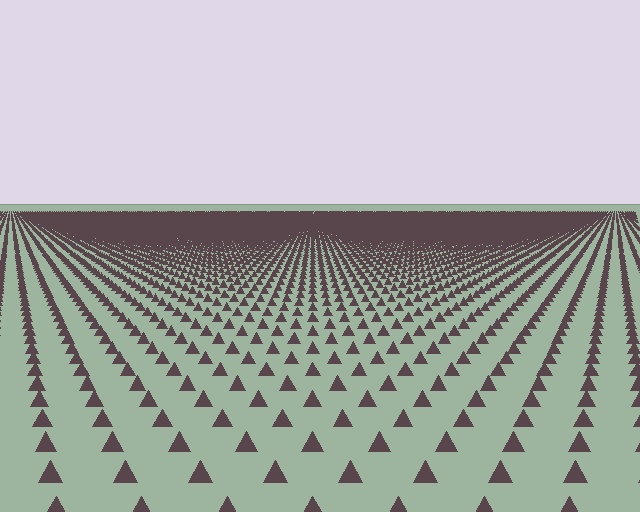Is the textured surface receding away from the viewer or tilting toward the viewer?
The surface is receding away from the viewer. Texture elements get smaller and denser toward the top.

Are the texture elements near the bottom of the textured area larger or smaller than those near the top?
Larger. Near the bottom, elements are closer to the viewer and appear at a bigger on-screen size.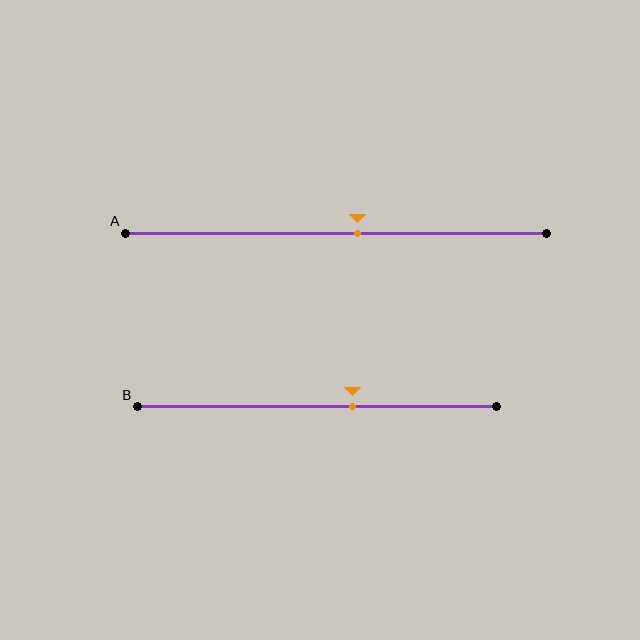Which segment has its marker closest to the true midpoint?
Segment A has its marker closest to the true midpoint.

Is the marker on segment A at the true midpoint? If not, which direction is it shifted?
No, the marker on segment A is shifted to the right by about 5% of the segment length.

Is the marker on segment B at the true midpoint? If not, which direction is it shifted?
No, the marker on segment B is shifted to the right by about 10% of the segment length.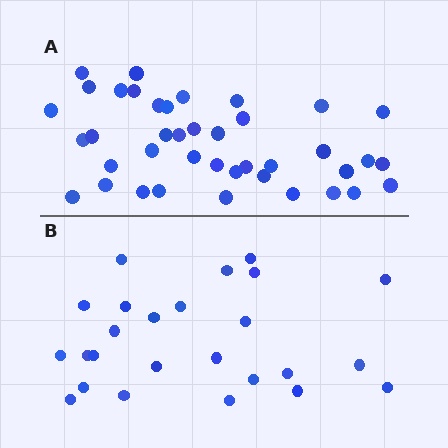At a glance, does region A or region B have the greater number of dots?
Region A (the top region) has more dots.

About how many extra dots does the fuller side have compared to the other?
Region A has approximately 15 more dots than region B.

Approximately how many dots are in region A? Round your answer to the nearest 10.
About 40 dots.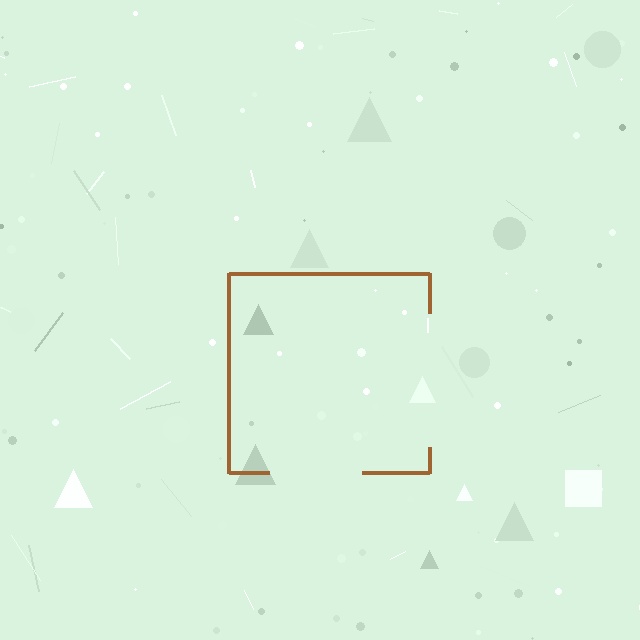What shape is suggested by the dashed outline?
The dashed outline suggests a square.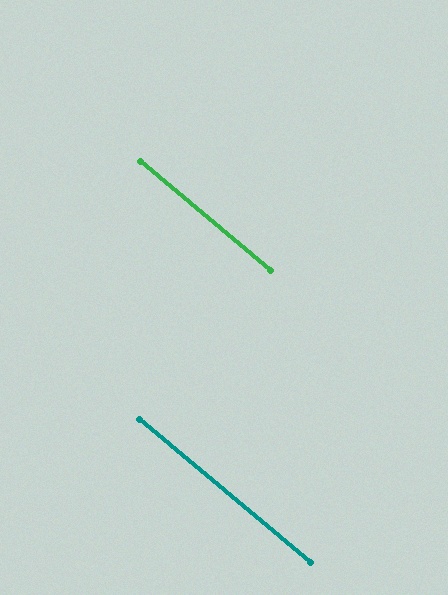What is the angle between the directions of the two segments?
Approximately 0 degrees.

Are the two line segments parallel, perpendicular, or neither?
Parallel — their directions differ by only 0.1°.